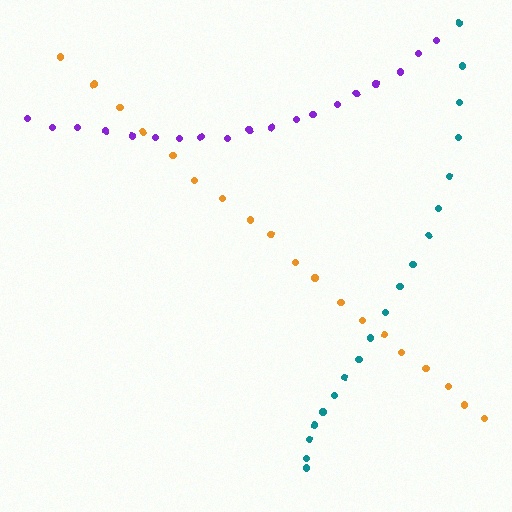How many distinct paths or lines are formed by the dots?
There are 3 distinct paths.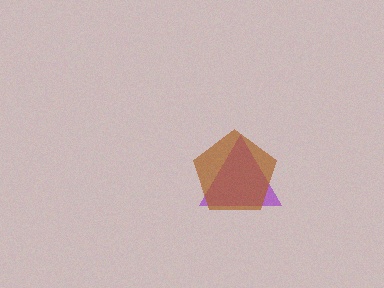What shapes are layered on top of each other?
The layered shapes are: a purple triangle, a brown pentagon.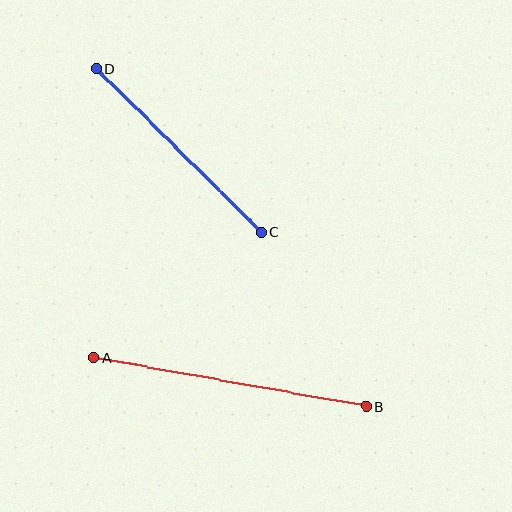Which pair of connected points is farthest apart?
Points A and B are farthest apart.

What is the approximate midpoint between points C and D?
The midpoint is at approximately (179, 150) pixels.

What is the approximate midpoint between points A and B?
The midpoint is at approximately (230, 382) pixels.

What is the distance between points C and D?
The distance is approximately 233 pixels.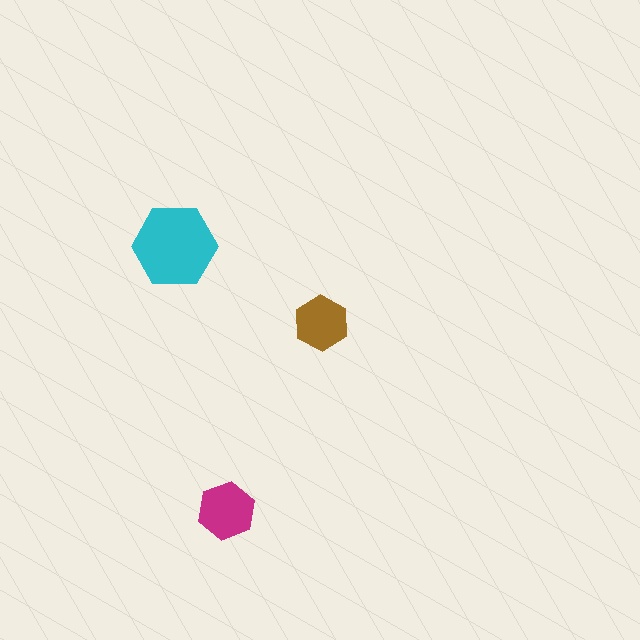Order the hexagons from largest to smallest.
the cyan one, the magenta one, the brown one.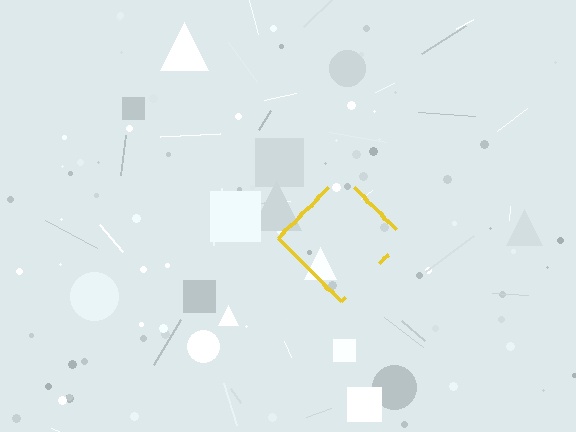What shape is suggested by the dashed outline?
The dashed outline suggests a diamond.